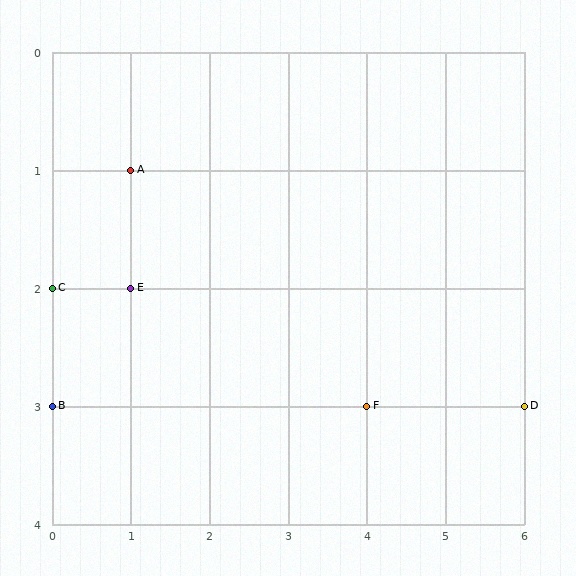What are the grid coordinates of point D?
Point D is at grid coordinates (6, 3).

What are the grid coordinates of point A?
Point A is at grid coordinates (1, 1).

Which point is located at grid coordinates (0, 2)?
Point C is at (0, 2).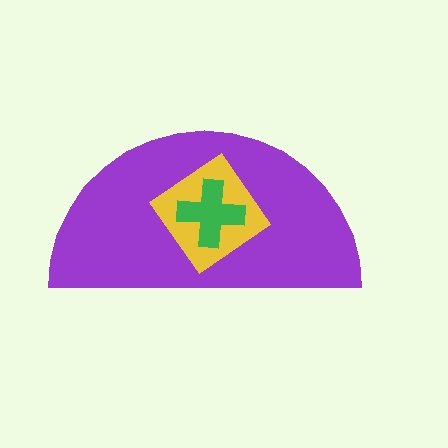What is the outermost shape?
The purple semicircle.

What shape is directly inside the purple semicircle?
The yellow diamond.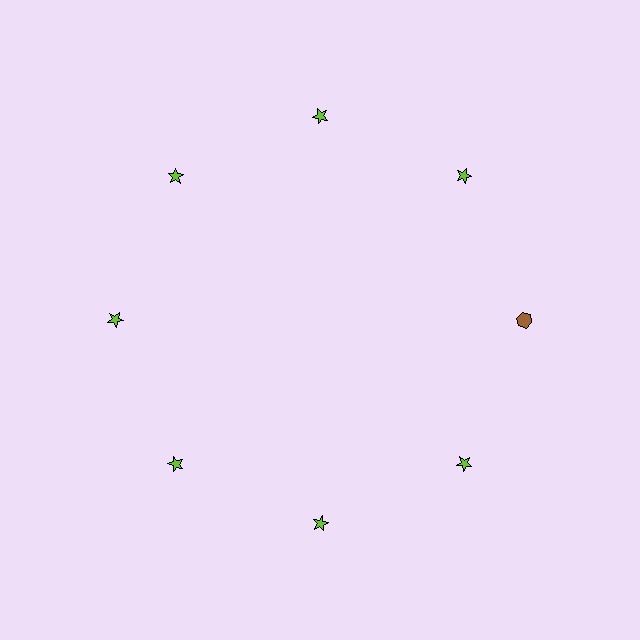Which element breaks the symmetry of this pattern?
The brown hexagon at roughly the 3 o'clock position breaks the symmetry. All other shapes are lime stars.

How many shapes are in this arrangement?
There are 8 shapes arranged in a ring pattern.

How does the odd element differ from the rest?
It differs in both color (brown instead of lime) and shape (hexagon instead of star).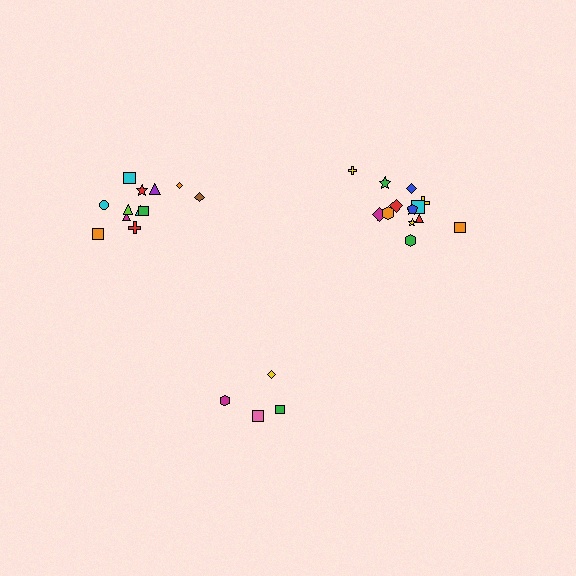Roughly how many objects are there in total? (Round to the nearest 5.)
Roughly 30 objects in total.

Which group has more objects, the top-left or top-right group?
The top-right group.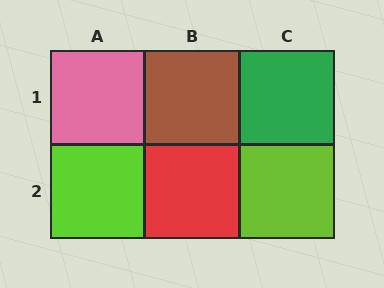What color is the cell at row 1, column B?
Brown.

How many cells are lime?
2 cells are lime.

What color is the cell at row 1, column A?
Pink.